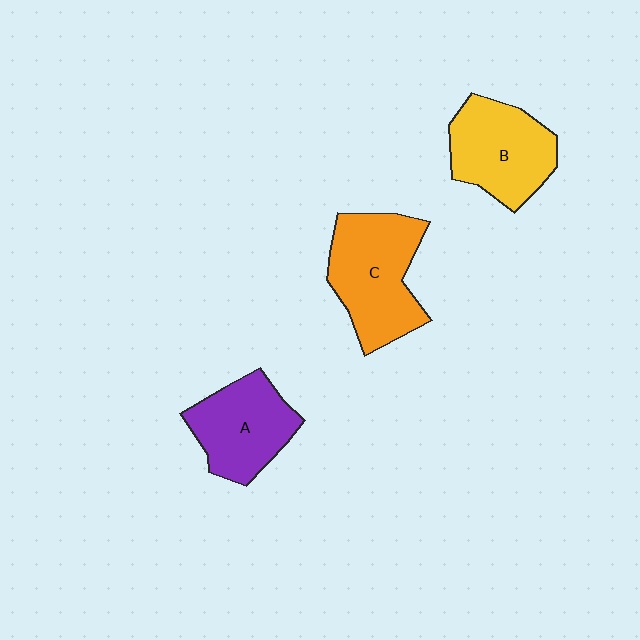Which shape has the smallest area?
Shape A (purple).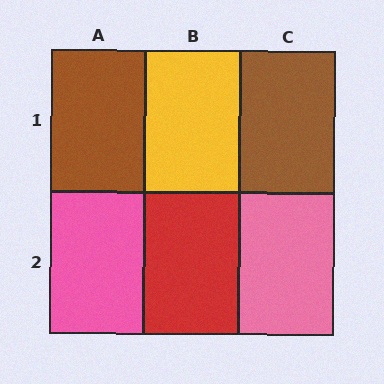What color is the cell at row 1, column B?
Yellow.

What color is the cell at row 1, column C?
Brown.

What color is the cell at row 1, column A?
Brown.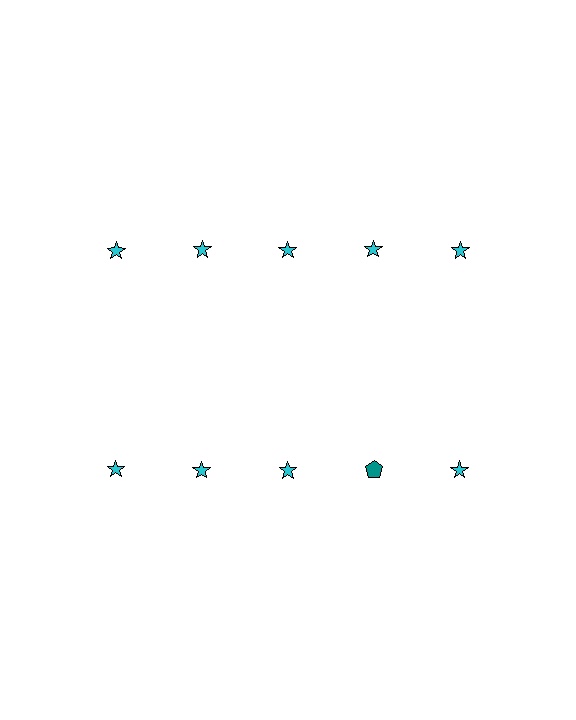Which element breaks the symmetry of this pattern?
The teal pentagon in the second row, second from right column breaks the symmetry. All other shapes are cyan stars.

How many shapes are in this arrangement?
There are 10 shapes arranged in a grid pattern.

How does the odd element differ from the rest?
It differs in both color (teal instead of cyan) and shape (pentagon instead of star).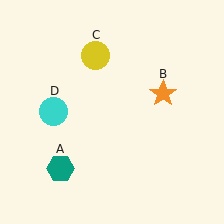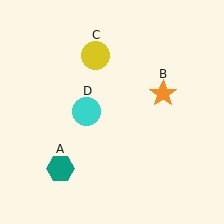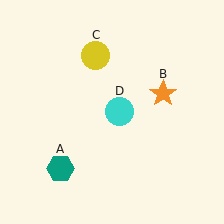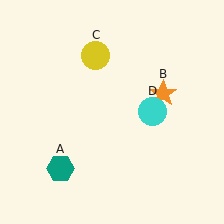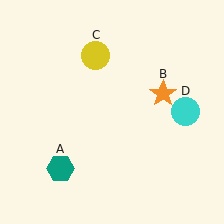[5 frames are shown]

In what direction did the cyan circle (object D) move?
The cyan circle (object D) moved right.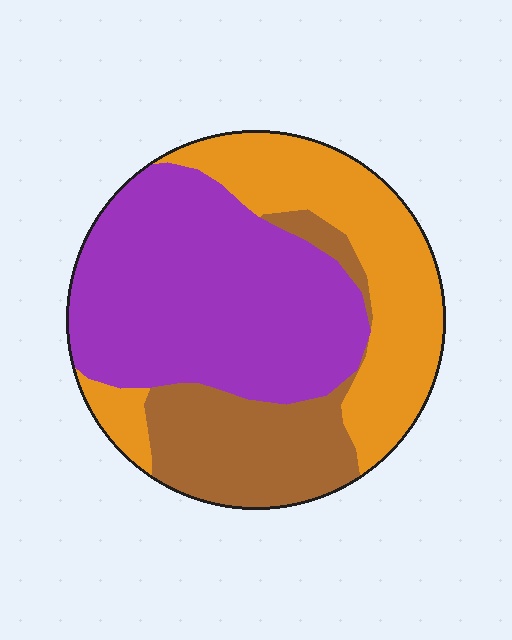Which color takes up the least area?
Brown, at roughly 20%.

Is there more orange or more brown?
Orange.